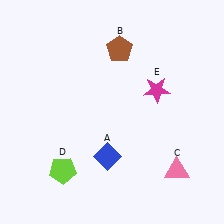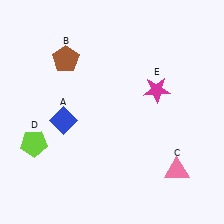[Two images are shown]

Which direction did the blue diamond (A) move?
The blue diamond (A) moved left.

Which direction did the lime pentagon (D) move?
The lime pentagon (D) moved left.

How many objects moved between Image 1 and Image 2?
3 objects moved between the two images.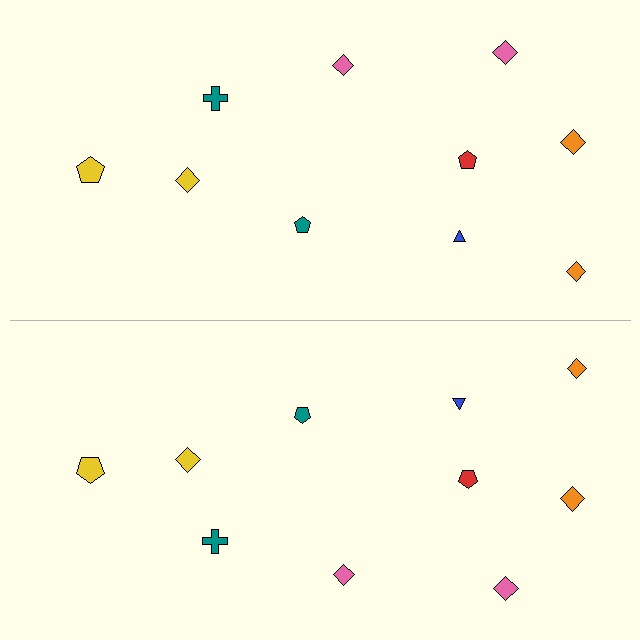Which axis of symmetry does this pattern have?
The pattern has a horizontal axis of symmetry running through the center of the image.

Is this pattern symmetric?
Yes, this pattern has bilateral (reflection) symmetry.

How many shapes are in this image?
There are 20 shapes in this image.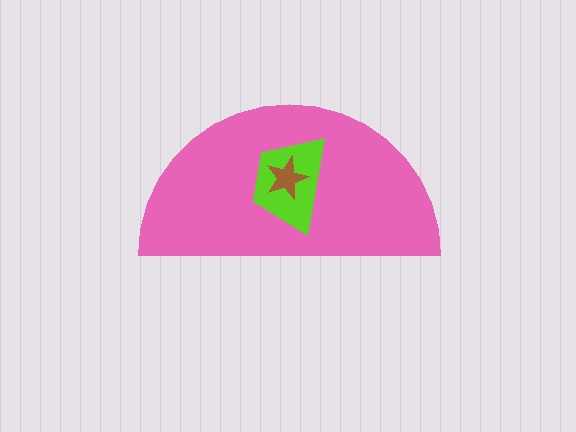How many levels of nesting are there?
3.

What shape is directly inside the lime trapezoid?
The brown star.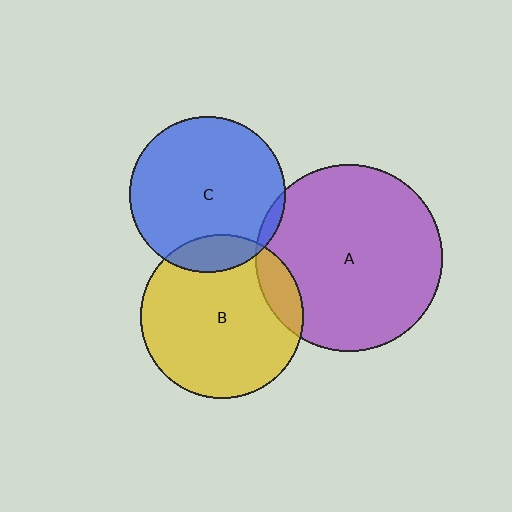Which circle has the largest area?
Circle A (purple).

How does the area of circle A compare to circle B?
Approximately 1.3 times.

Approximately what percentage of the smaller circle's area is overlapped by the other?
Approximately 15%.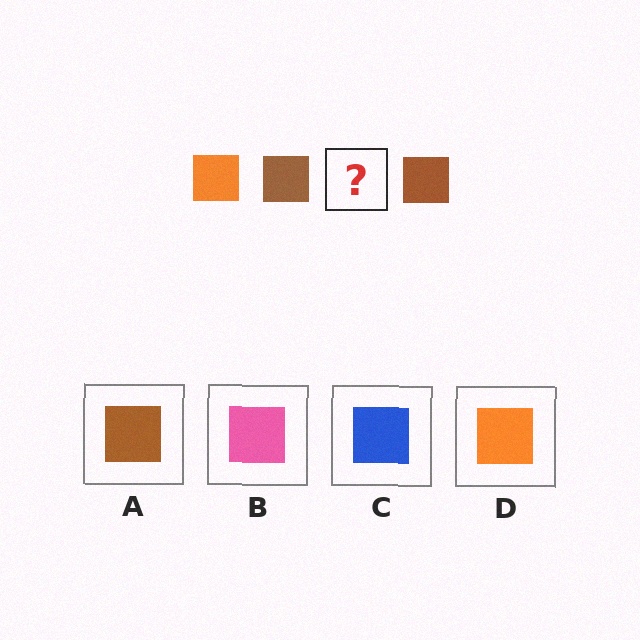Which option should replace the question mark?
Option D.